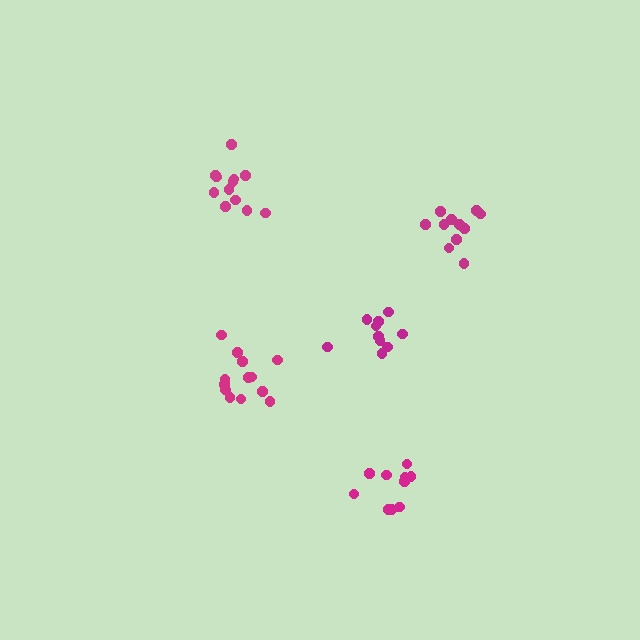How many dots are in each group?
Group 1: 11 dots, Group 2: 10 dots, Group 3: 13 dots, Group 4: 13 dots, Group 5: 10 dots (57 total).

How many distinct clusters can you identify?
There are 5 distinct clusters.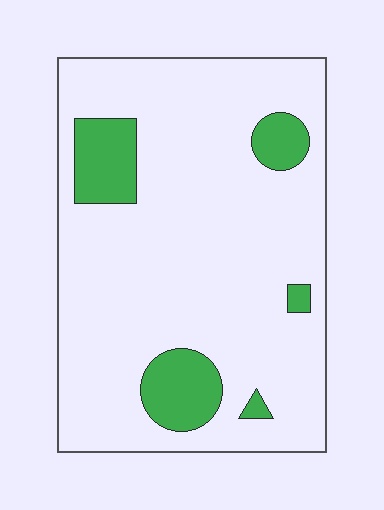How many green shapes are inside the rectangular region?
5.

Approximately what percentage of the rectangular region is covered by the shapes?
Approximately 15%.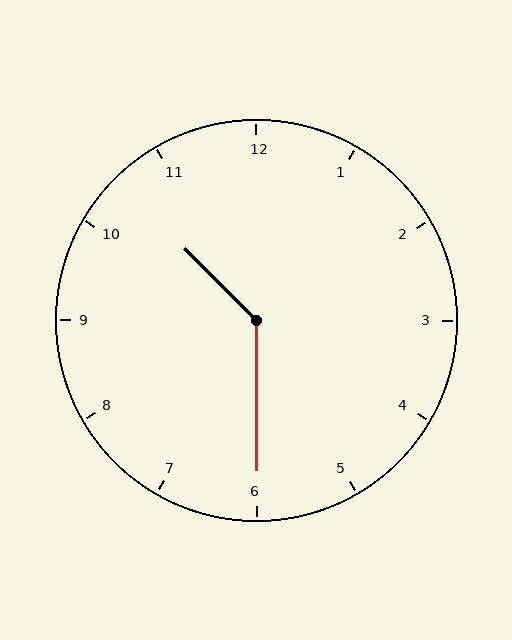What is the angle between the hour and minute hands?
Approximately 135 degrees.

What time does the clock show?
10:30.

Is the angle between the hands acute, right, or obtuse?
It is obtuse.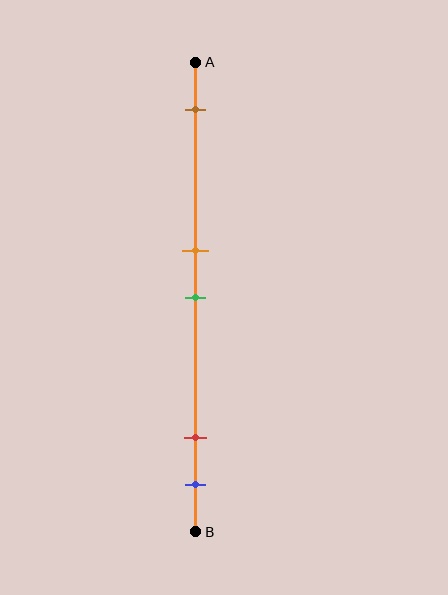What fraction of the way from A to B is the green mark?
The green mark is approximately 50% (0.5) of the way from A to B.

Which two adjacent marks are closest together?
The orange and green marks are the closest adjacent pair.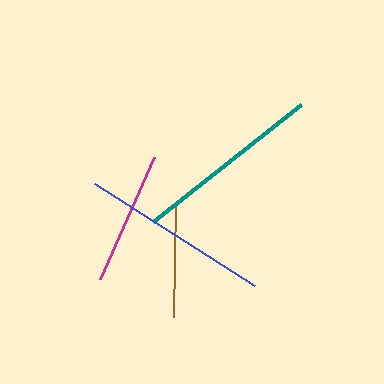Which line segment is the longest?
The blue line is the longest at approximately 190 pixels.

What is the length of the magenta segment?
The magenta segment is approximately 134 pixels long.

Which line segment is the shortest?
The brown line is the shortest at approximately 114 pixels.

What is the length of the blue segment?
The blue segment is approximately 190 pixels long.